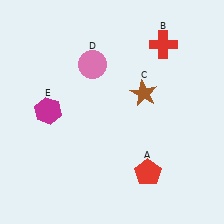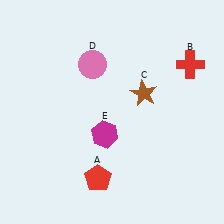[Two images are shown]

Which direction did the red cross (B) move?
The red cross (B) moved right.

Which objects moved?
The objects that moved are: the red pentagon (A), the red cross (B), the magenta hexagon (E).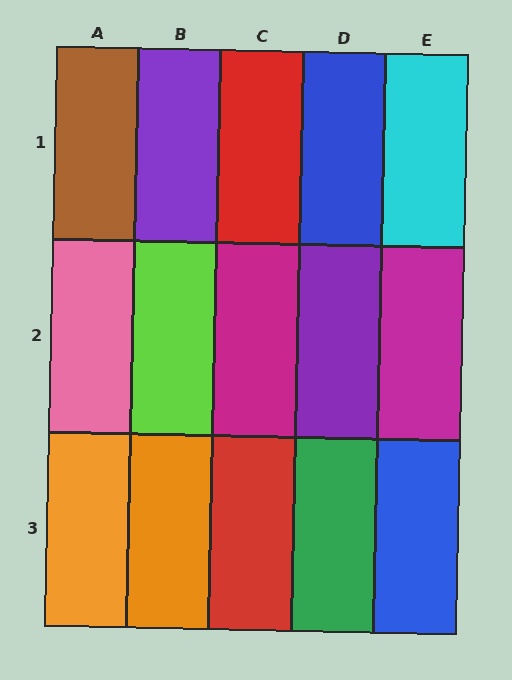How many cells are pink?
1 cell is pink.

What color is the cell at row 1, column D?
Blue.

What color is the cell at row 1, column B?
Purple.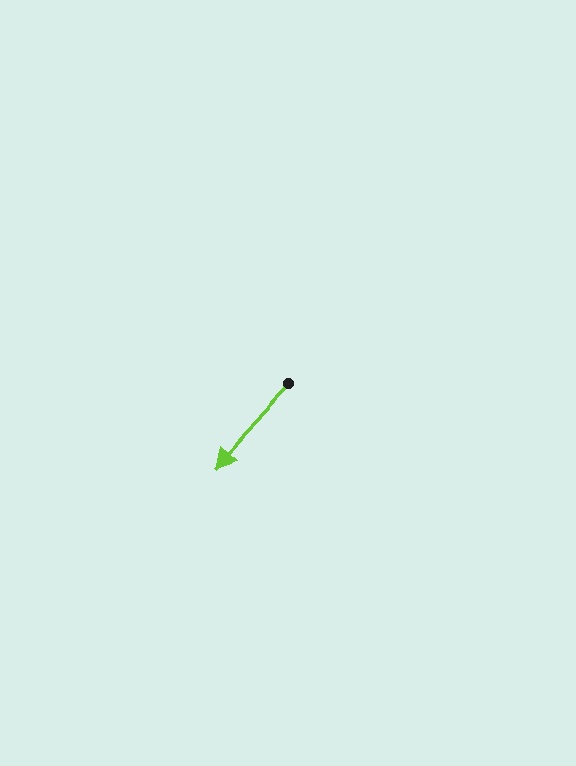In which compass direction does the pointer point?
Southwest.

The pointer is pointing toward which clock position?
Roughly 7 o'clock.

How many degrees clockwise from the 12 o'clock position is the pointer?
Approximately 221 degrees.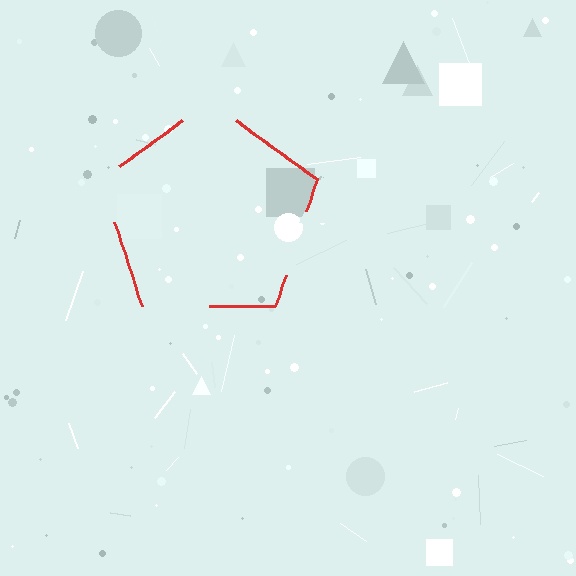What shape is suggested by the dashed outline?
The dashed outline suggests a pentagon.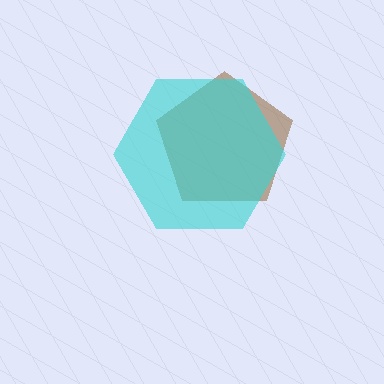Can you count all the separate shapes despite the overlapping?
Yes, there are 2 separate shapes.